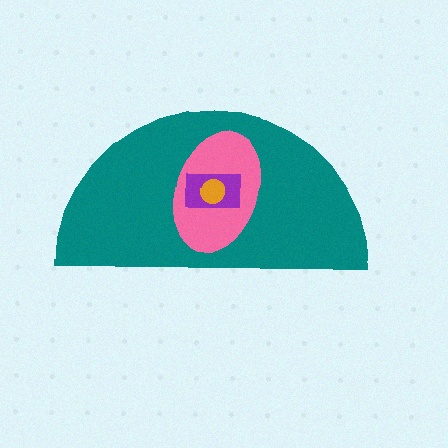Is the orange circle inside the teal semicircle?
Yes.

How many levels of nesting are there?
4.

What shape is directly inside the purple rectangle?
The orange circle.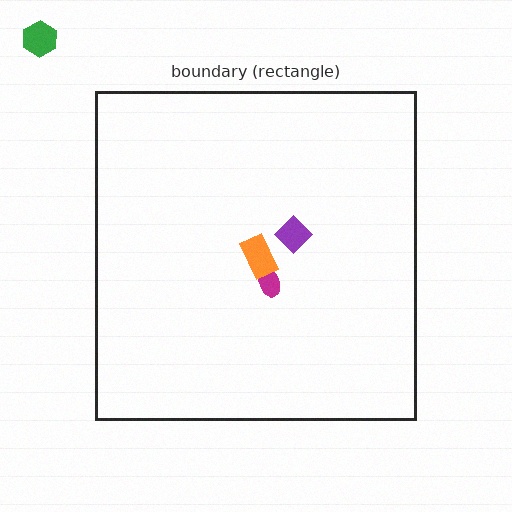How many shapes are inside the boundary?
3 inside, 1 outside.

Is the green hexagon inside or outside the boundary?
Outside.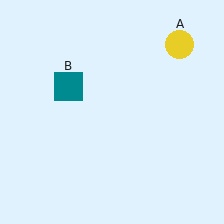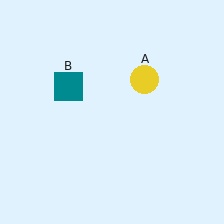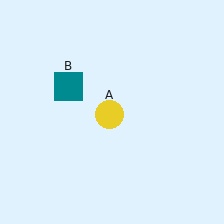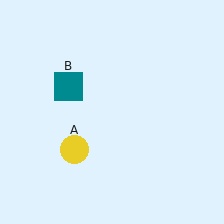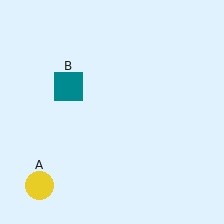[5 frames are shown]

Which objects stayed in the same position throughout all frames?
Teal square (object B) remained stationary.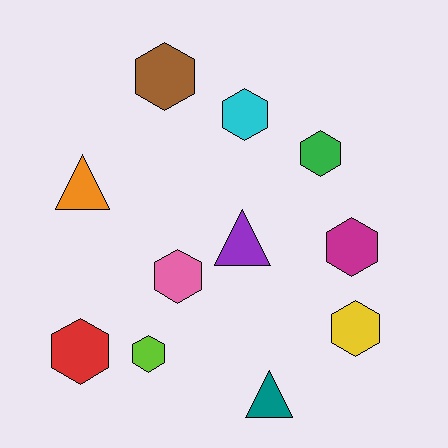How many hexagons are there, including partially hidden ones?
There are 8 hexagons.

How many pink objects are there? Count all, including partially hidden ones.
There is 1 pink object.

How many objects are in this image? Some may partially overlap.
There are 11 objects.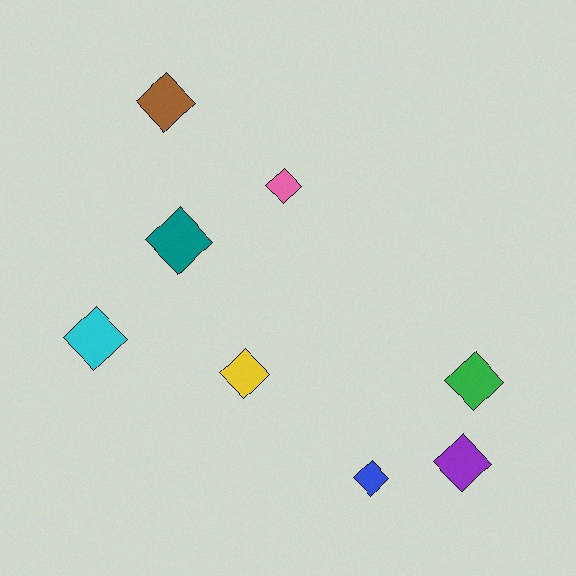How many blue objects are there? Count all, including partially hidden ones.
There is 1 blue object.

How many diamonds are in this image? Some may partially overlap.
There are 8 diamonds.